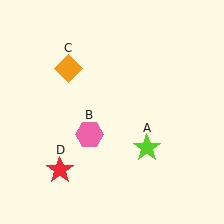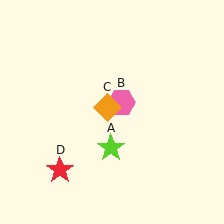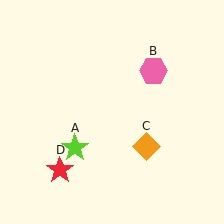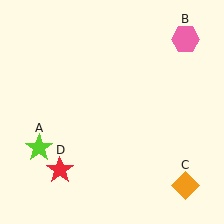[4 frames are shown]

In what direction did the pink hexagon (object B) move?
The pink hexagon (object B) moved up and to the right.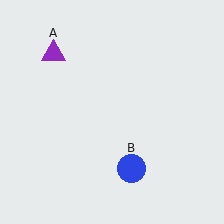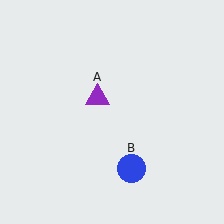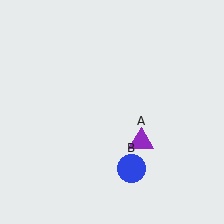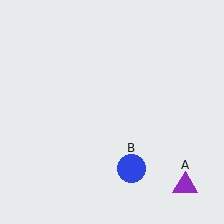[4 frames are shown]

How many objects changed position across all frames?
1 object changed position: purple triangle (object A).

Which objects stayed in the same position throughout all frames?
Blue circle (object B) remained stationary.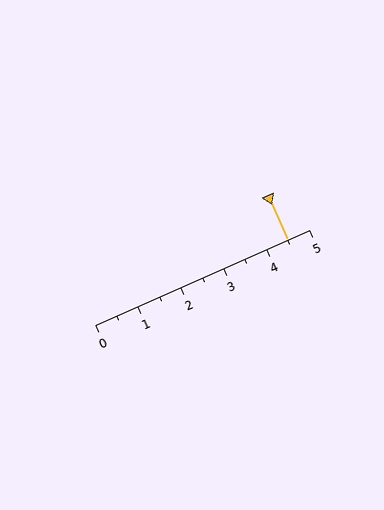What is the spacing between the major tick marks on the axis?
The major ticks are spaced 1 apart.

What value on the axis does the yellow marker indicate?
The marker indicates approximately 4.5.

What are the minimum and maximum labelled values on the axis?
The axis runs from 0 to 5.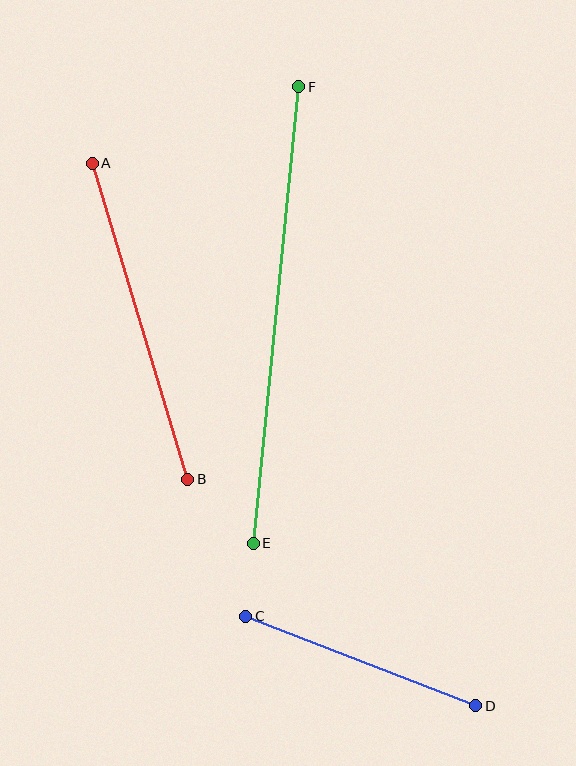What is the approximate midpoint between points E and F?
The midpoint is at approximately (276, 315) pixels.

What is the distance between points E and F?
The distance is approximately 459 pixels.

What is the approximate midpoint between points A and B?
The midpoint is at approximately (140, 321) pixels.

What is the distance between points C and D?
The distance is approximately 247 pixels.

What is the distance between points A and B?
The distance is approximately 330 pixels.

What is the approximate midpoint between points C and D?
The midpoint is at approximately (361, 661) pixels.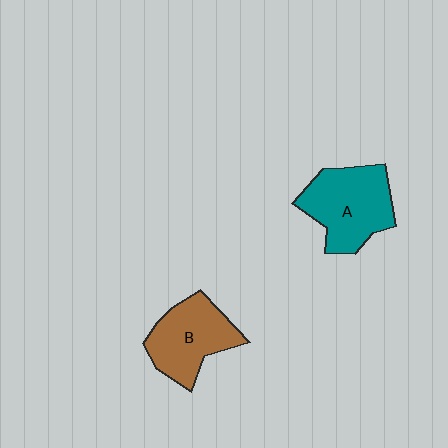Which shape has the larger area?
Shape A (teal).